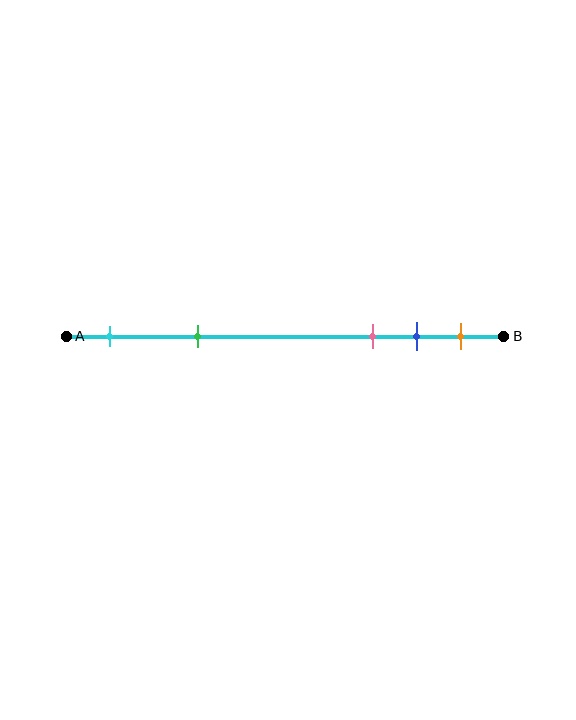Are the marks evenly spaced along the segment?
No, the marks are not evenly spaced.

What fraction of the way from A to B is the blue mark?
The blue mark is approximately 80% (0.8) of the way from A to B.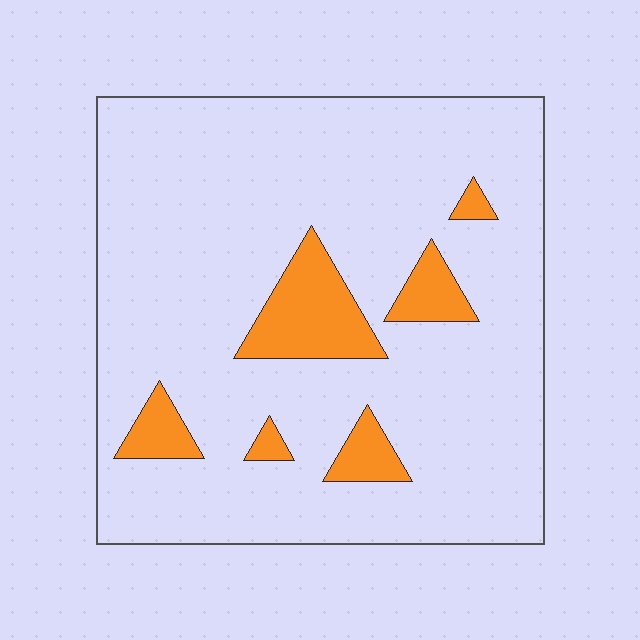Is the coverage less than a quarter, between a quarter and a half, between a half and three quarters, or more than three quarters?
Less than a quarter.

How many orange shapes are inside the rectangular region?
6.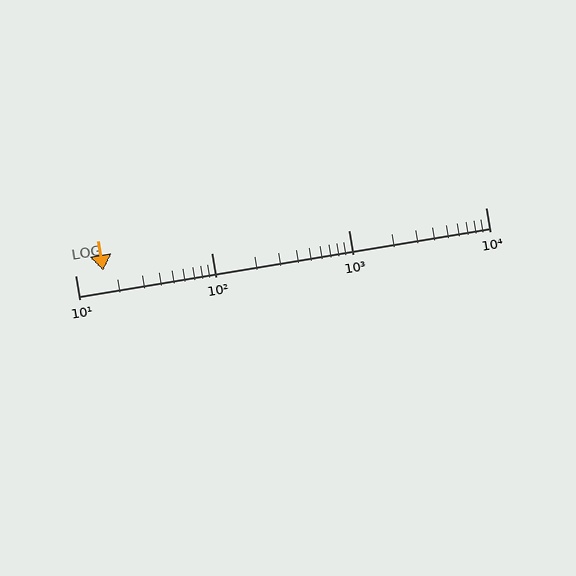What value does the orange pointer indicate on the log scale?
The pointer indicates approximately 16.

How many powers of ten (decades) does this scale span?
The scale spans 3 decades, from 10 to 10000.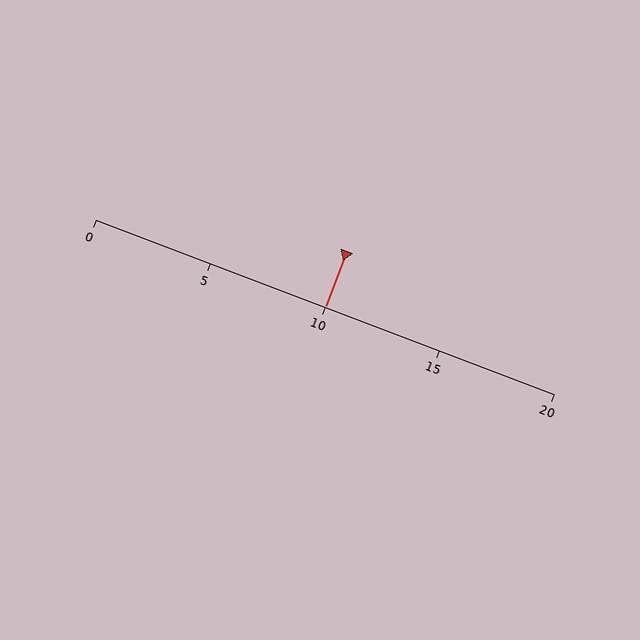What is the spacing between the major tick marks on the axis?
The major ticks are spaced 5 apart.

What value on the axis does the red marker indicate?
The marker indicates approximately 10.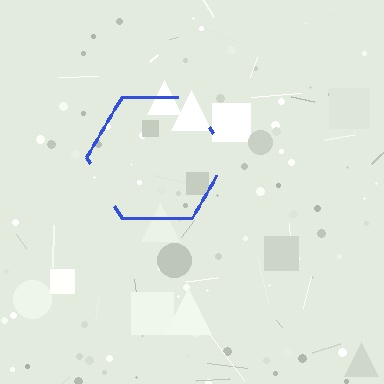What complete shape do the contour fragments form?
The contour fragments form a hexagon.